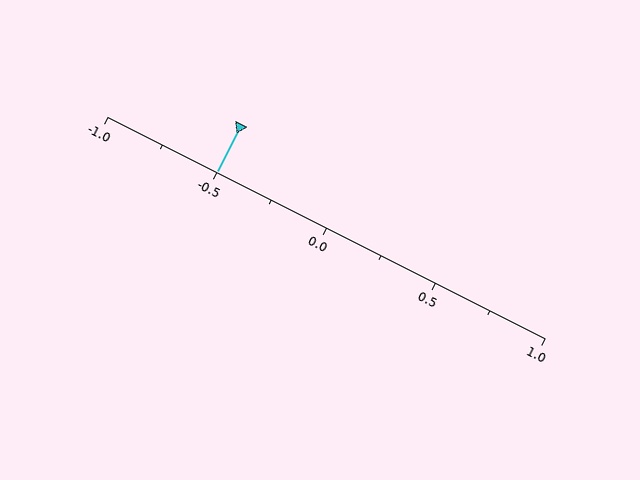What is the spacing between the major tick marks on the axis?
The major ticks are spaced 0.5 apart.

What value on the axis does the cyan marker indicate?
The marker indicates approximately -0.5.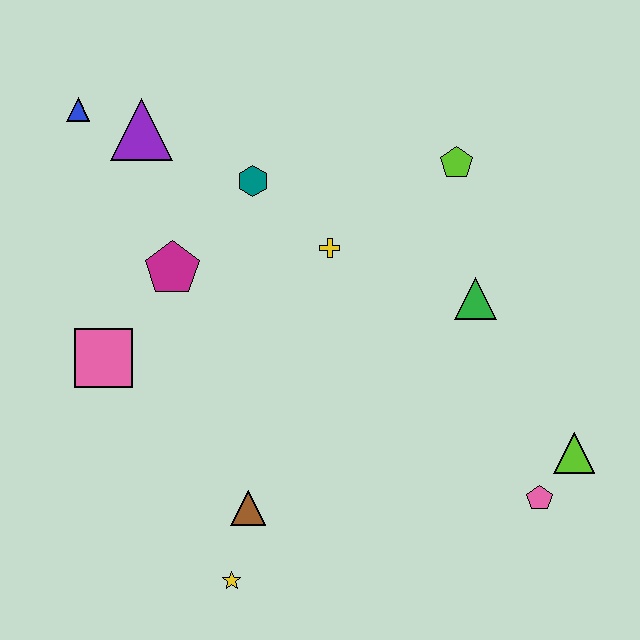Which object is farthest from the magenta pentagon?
The lime triangle is farthest from the magenta pentagon.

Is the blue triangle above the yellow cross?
Yes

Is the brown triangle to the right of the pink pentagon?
No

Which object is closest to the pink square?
The magenta pentagon is closest to the pink square.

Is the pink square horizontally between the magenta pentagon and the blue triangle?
Yes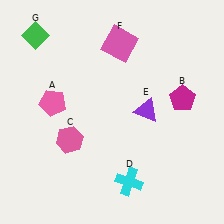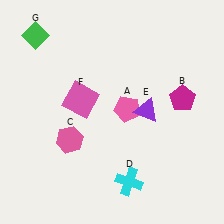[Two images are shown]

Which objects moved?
The objects that moved are: the pink pentagon (A), the pink square (F).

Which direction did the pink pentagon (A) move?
The pink pentagon (A) moved right.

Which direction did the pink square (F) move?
The pink square (F) moved down.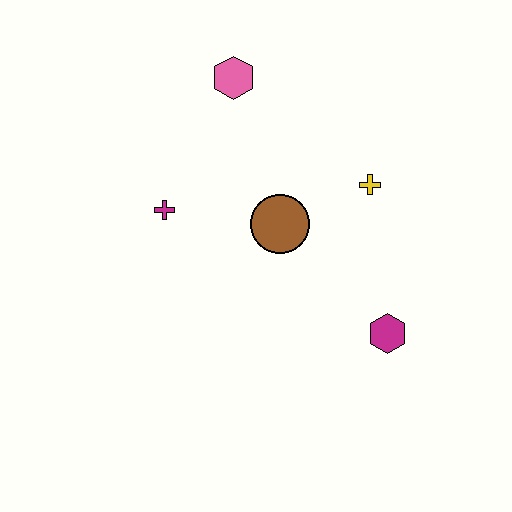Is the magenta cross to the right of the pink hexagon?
No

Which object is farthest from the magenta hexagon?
The pink hexagon is farthest from the magenta hexagon.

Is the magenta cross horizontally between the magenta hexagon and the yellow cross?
No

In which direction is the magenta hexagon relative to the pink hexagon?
The magenta hexagon is below the pink hexagon.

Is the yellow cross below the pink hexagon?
Yes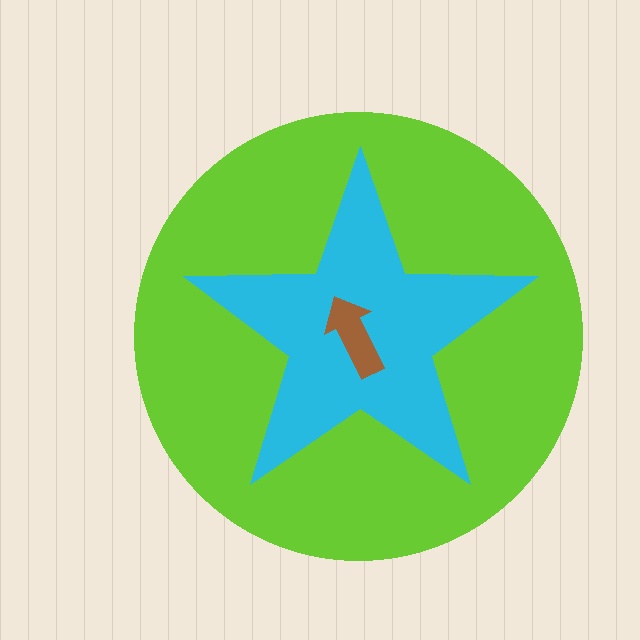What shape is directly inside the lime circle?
The cyan star.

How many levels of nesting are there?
3.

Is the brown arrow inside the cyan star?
Yes.